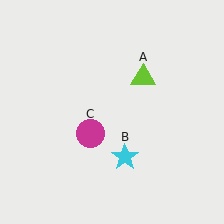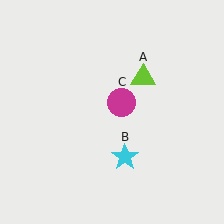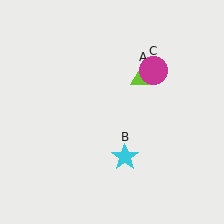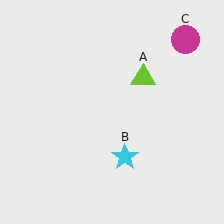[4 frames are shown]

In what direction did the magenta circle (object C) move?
The magenta circle (object C) moved up and to the right.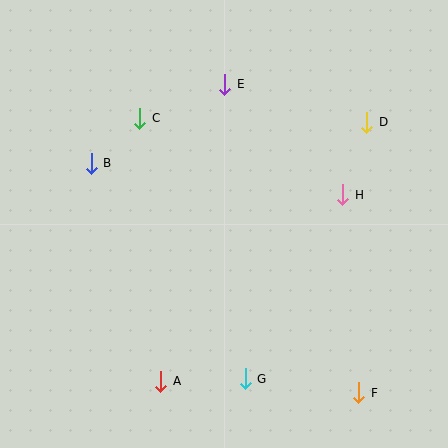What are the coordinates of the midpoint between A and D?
The midpoint between A and D is at (264, 252).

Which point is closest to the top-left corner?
Point C is closest to the top-left corner.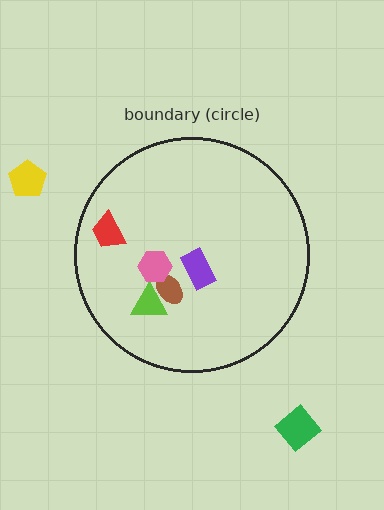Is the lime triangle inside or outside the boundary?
Inside.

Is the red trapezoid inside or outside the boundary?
Inside.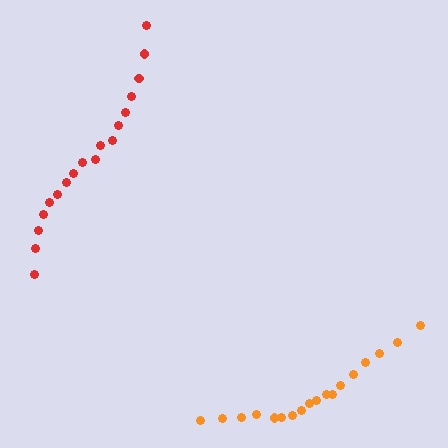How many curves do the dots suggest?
There are 2 distinct paths.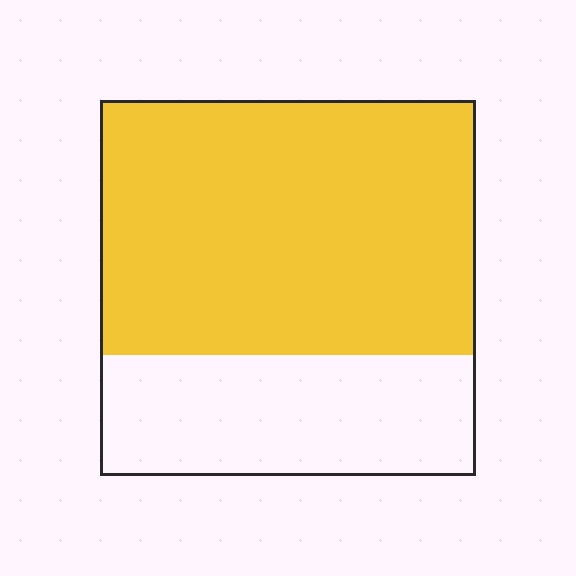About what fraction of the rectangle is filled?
About two thirds (2/3).